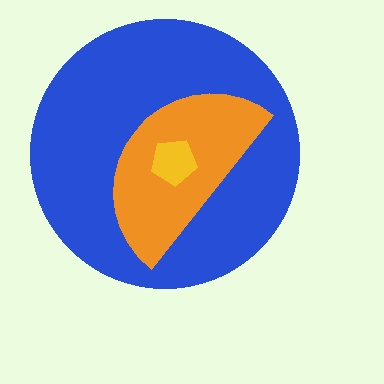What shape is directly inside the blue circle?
The orange semicircle.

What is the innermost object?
The yellow pentagon.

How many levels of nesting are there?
3.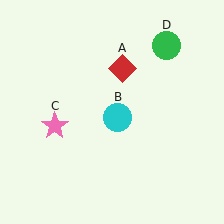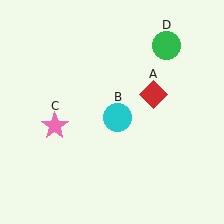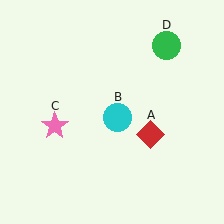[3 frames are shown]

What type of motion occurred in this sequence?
The red diamond (object A) rotated clockwise around the center of the scene.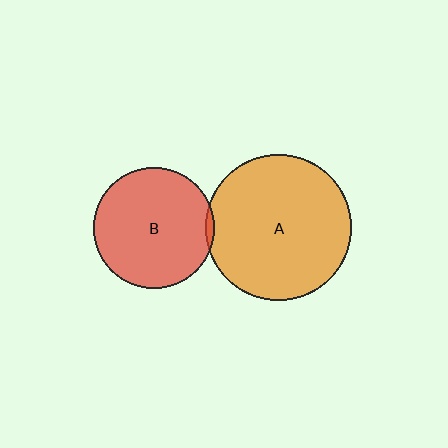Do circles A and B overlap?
Yes.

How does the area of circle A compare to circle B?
Approximately 1.5 times.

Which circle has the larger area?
Circle A (orange).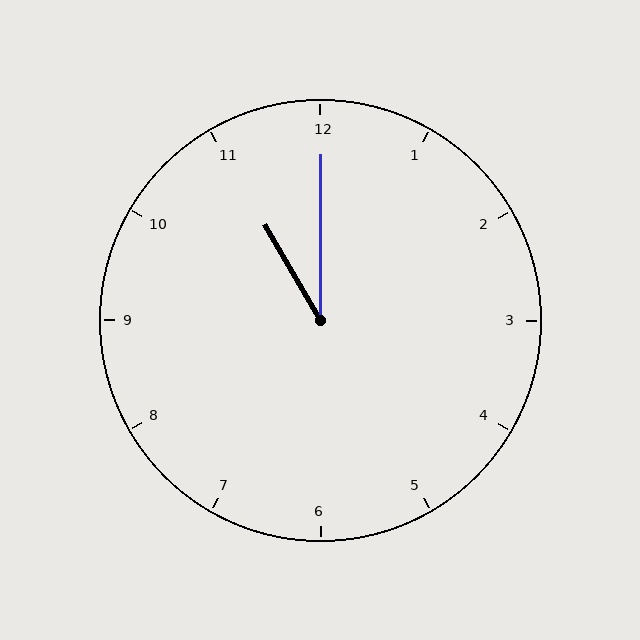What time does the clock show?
11:00.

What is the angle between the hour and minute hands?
Approximately 30 degrees.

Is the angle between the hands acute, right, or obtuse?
It is acute.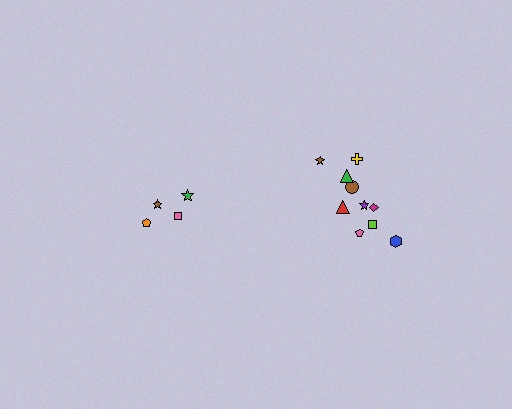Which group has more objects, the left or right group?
The right group.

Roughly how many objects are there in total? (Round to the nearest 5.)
Roughly 15 objects in total.